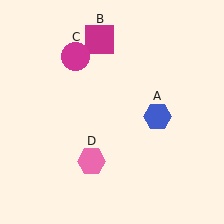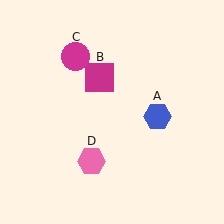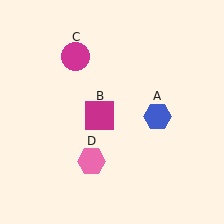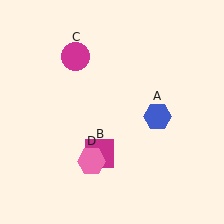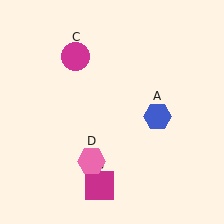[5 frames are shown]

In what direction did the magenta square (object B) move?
The magenta square (object B) moved down.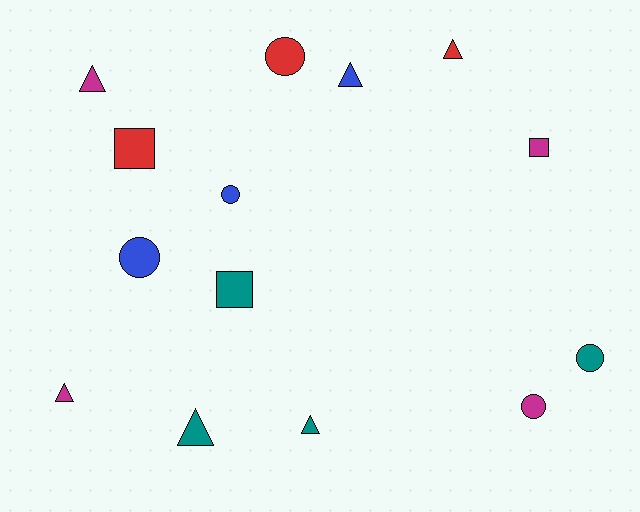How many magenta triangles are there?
There are 2 magenta triangles.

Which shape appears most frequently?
Triangle, with 6 objects.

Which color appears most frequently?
Teal, with 4 objects.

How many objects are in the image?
There are 14 objects.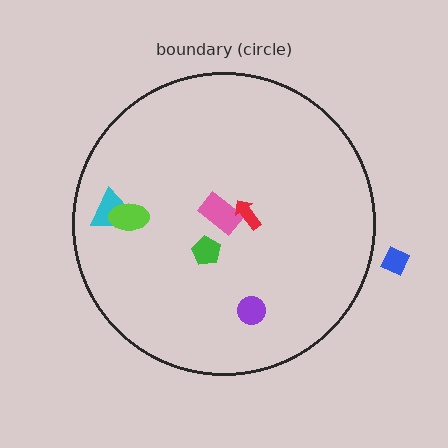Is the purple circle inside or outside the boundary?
Inside.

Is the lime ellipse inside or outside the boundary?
Inside.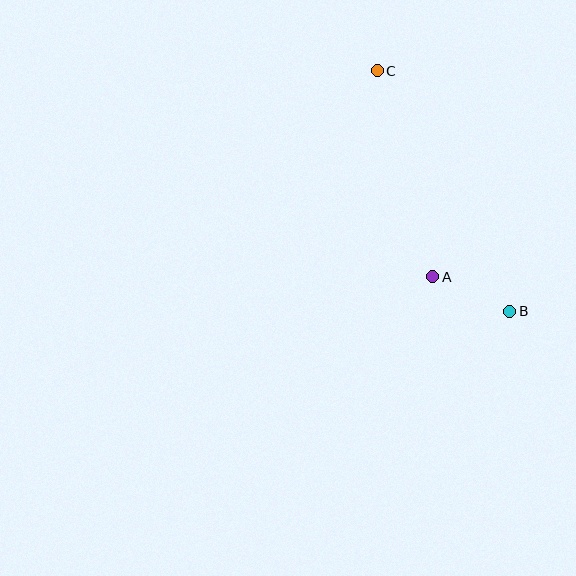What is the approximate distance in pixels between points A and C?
The distance between A and C is approximately 213 pixels.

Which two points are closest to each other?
Points A and B are closest to each other.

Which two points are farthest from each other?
Points B and C are farthest from each other.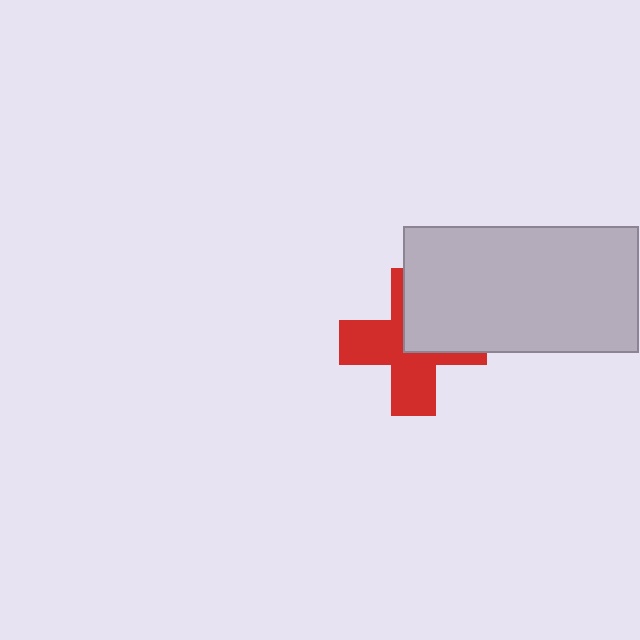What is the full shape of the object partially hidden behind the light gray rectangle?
The partially hidden object is a red cross.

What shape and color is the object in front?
The object in front is a light gray rectangle.